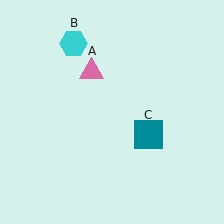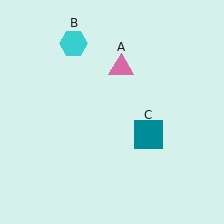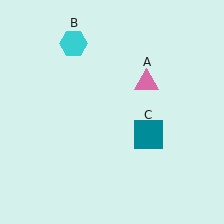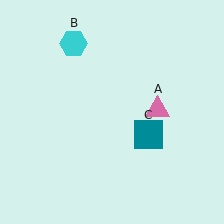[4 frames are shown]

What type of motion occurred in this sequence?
The pink triangle (object A) rotated clockwise around the center of the scene.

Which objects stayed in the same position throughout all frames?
Cyan hexagon (object B) and teal square (object C) remained stationary.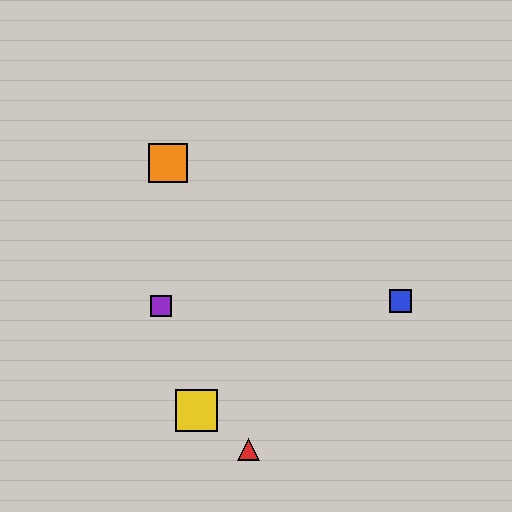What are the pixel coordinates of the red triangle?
The red triangle is at (249, 449).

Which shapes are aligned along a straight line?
The blue square, the green triangle, the orange square are aligned along a straight line.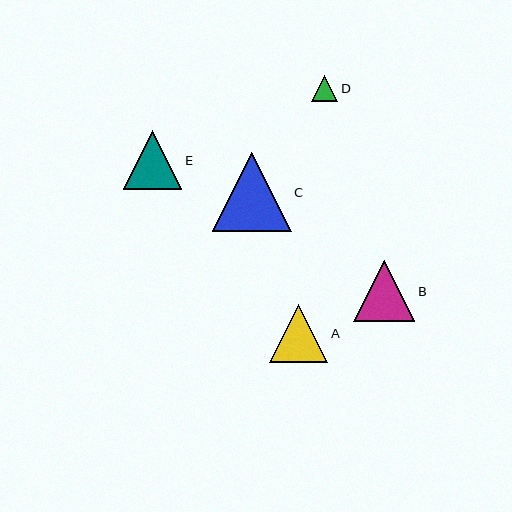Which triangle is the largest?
Triangle C is the largest with a size of approximately 79 pixels.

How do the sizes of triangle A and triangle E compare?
Triangle A and triangle E are approximately the same size.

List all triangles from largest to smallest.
From largest to smallest: C, B, A, E, D.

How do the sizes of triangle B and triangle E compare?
Triangle B and triangle E are approximately the same size.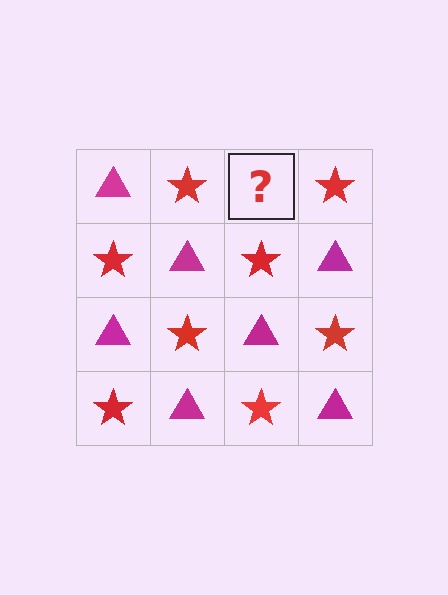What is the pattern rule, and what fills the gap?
The rule is that it alternates magenta triangle and red star in a checkerboard pattern. The gap should be filled with a magenta triangle.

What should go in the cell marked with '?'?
The missing cell should contain a magenta triangle.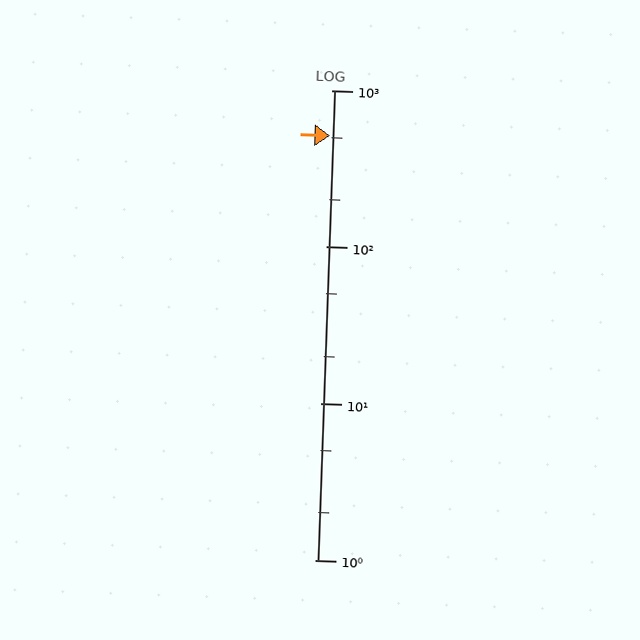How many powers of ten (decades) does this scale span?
The scale spans 3 decades, from 1 to 1000.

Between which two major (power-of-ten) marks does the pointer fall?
The pointer is between 100 and 1000.